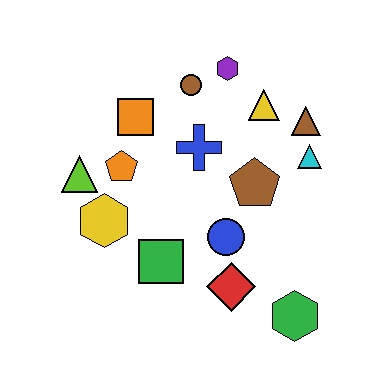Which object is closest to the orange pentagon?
The lime triangle is closest to the orange pentagon.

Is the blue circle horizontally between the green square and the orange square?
No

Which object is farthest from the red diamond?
The purple hexagon is farthest from the red diamond.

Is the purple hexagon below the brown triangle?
No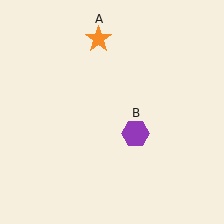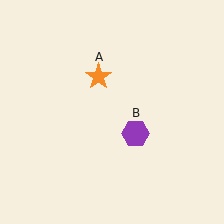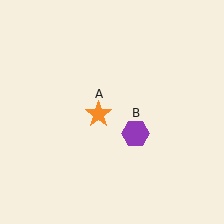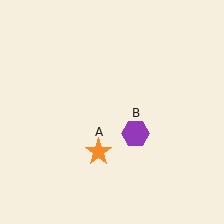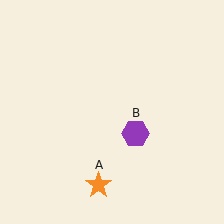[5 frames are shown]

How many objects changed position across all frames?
1 object changed position: orange star (object A).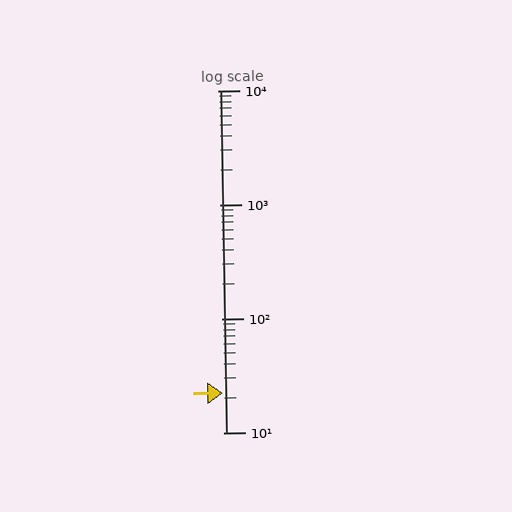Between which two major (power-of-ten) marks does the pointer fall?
The pointer is between 10 and 100.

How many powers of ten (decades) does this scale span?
The scale spans 3 decades, from 10 to 10000.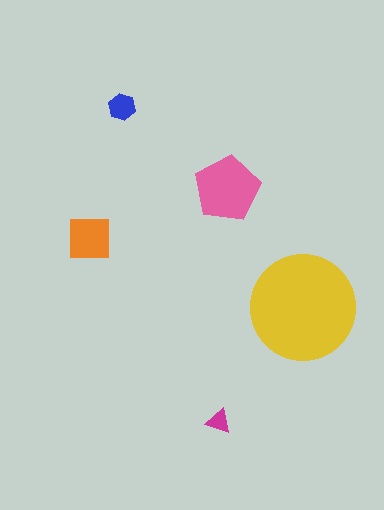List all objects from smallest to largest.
The magenta triangle, the blue hexagon, the orange square, the pink pentagon, the yellow circle.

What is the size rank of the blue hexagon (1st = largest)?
4th.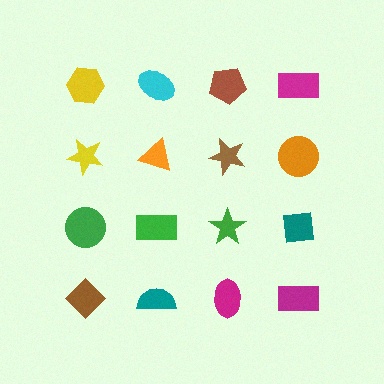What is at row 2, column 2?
An orange triangle.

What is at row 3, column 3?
A green star.